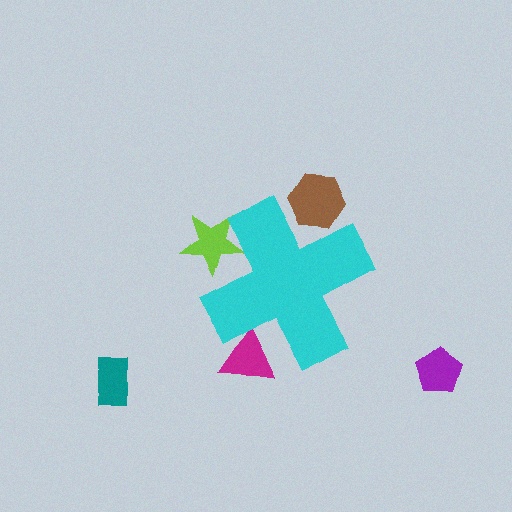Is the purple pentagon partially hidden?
No, the purple pentagon is fully visible.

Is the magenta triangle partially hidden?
Yes, the magenta triangle is partially hidden behind the cyan cross.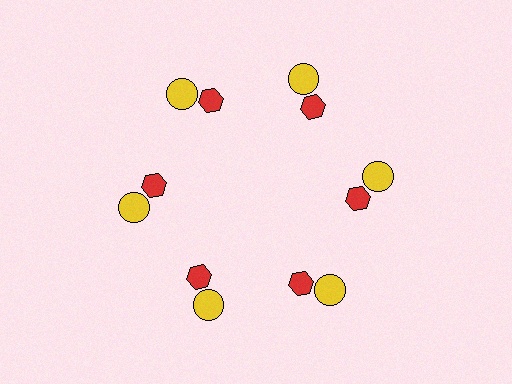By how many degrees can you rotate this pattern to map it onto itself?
The pattern maps onto itself every 60 degrees of rotation.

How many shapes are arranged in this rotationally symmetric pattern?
There are 12 shapes, arranged in 6 groups of 2.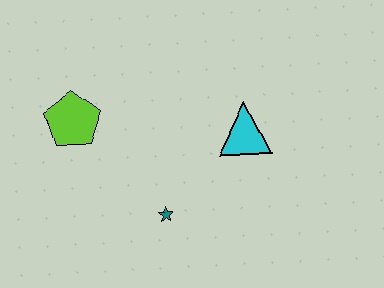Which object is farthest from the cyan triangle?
The lime pentagon is farthest from the cyan triangle.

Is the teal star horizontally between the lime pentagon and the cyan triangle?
Yes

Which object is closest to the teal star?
The cyan triangle is closest to the teal star.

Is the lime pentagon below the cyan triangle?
No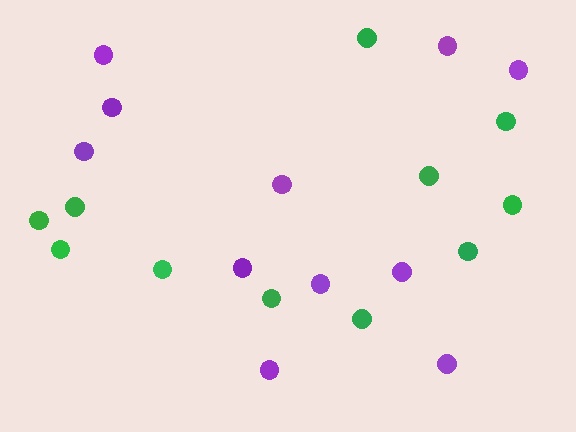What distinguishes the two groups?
There are 2 groups: one group of green circles (11) and one group of purple circles (11).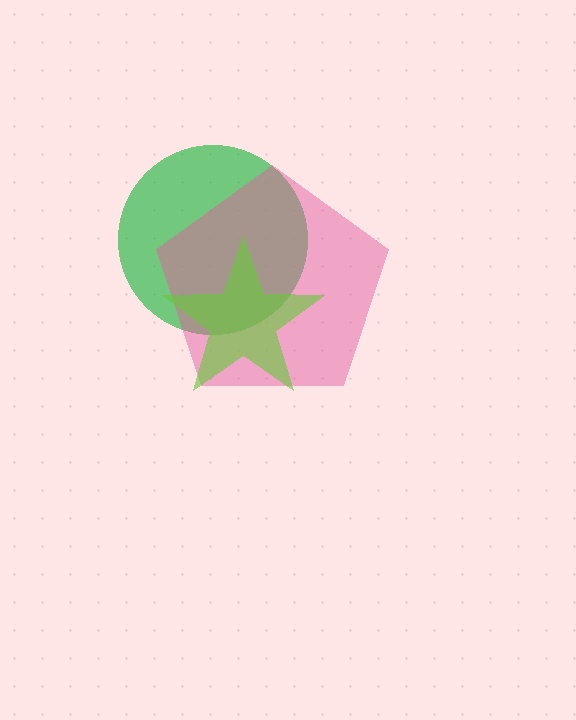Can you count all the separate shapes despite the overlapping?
Yes, there are 3 separate shapes.